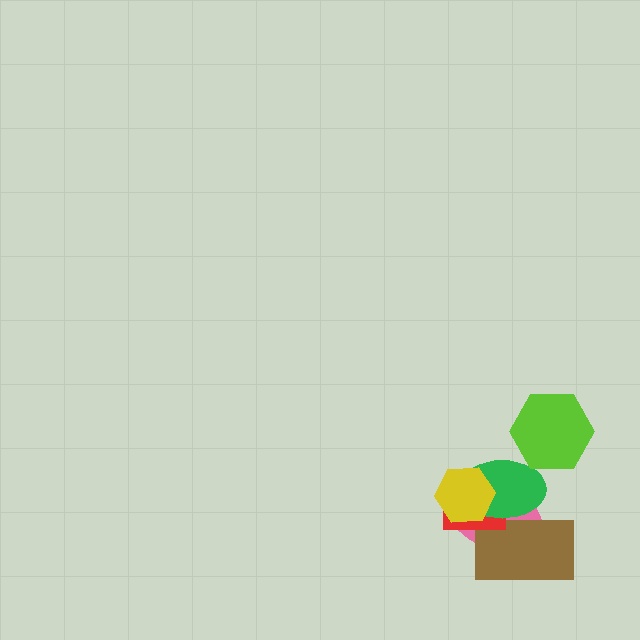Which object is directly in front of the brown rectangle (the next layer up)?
The red rectangle is directly in front of the brown rectangle.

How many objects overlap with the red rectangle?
4 objects overlap with the red rectangle.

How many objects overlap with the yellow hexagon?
3 objects overlap with the yellow hexagon.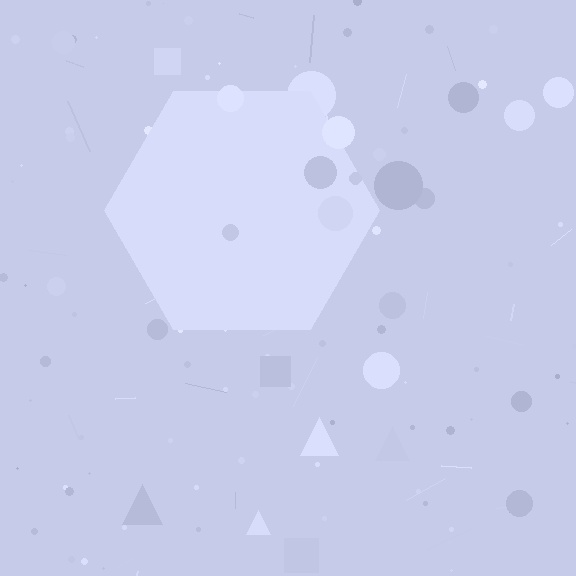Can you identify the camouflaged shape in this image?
The camouflaged shape is a hexagon.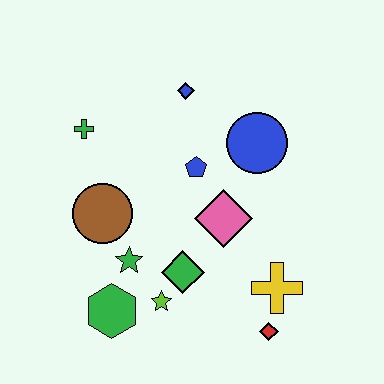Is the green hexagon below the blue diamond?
Yes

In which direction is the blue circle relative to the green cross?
The blue circle is to the right of the green cross.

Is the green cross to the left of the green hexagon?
Yes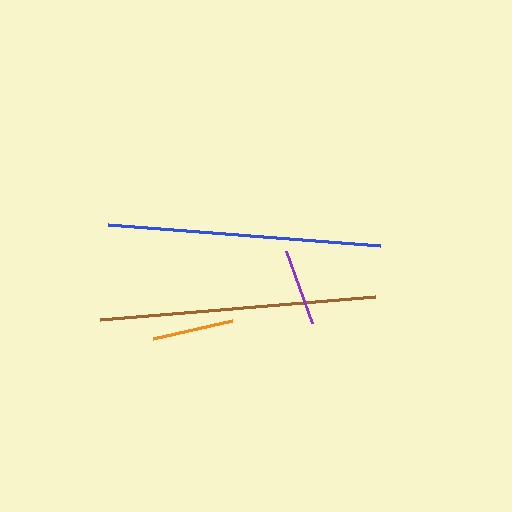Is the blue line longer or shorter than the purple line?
The blue line is longer than the purple line.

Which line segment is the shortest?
The purple line is the shortest at approximately 77 pixels.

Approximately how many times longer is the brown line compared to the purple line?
The brown line is approximately 3.6 times the length of the purple line.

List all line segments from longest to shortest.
From longest to shortest: brown, blue, orange, purple.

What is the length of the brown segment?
The brown segment is approximately 276 pixels long.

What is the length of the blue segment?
The blue segment is approximately 274 pixels long.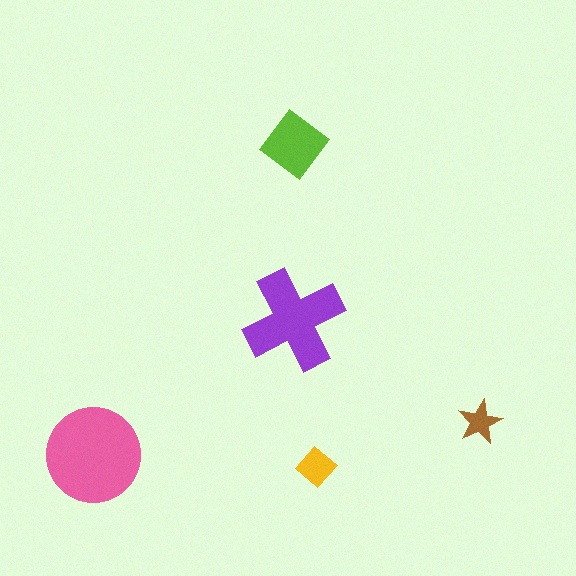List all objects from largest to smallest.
The pink circle, the purple cross, the lime diamond, the yellow diamond, the brown star.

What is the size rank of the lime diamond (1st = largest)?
3rd.